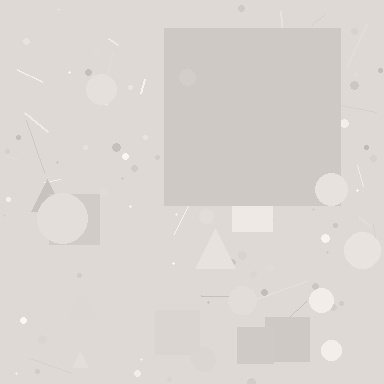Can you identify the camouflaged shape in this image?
The camouflaged shape is a square.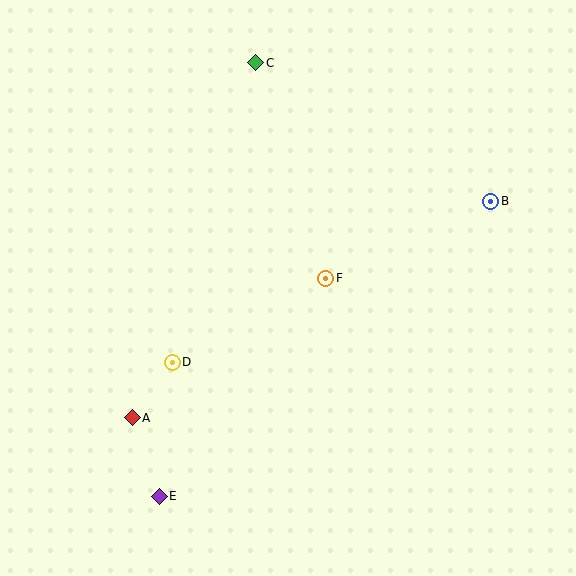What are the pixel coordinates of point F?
Point F is at (326, 278).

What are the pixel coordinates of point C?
Point C is at (256, 63).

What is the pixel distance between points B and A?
The distance between B and A is 419 pixels.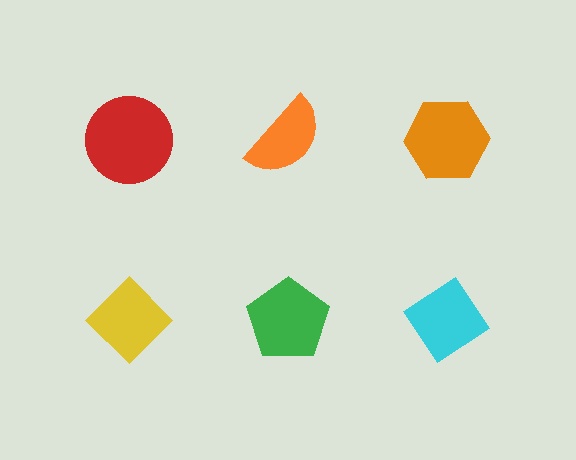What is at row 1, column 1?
A red circle.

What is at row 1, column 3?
An orange hexagon.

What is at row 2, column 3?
A cyan diamond.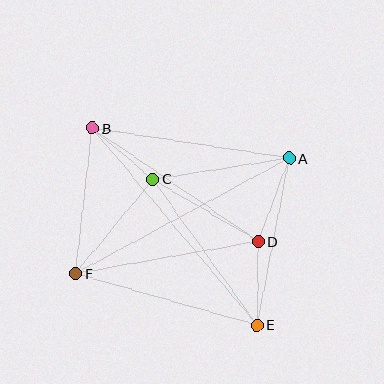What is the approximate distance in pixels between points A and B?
The distance between A and B is approximately 199 pixels.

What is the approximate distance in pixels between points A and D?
The distance between A and D is approximately 89 pixels.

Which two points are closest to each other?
Points B and C are closest to each other.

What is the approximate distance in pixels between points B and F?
The distance between B and F is approximately 147 pixels.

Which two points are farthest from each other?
Points B and E are farthest from each other.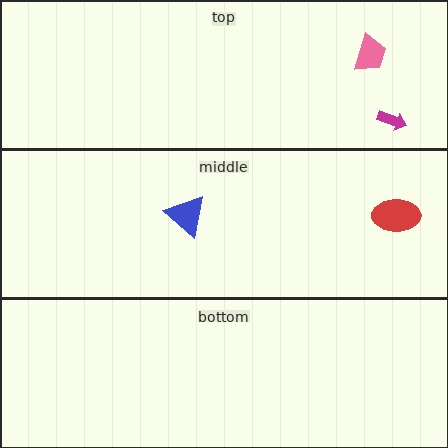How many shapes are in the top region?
2.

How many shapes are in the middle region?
2.